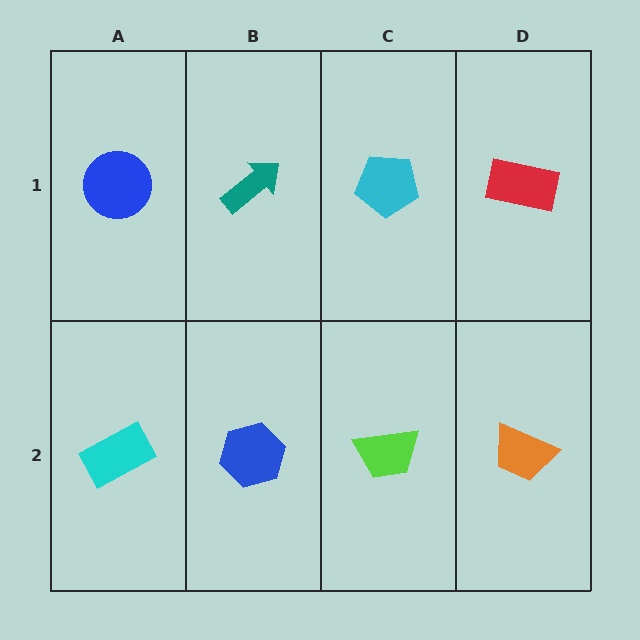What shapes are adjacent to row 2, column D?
A red rectangle (row 1, column D), a lime trapezoid (row 2, column C).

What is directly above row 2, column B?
A teal arrow.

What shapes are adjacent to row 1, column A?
A cyan rectangle (row 2, column A), a teal arrow (row 1, column B).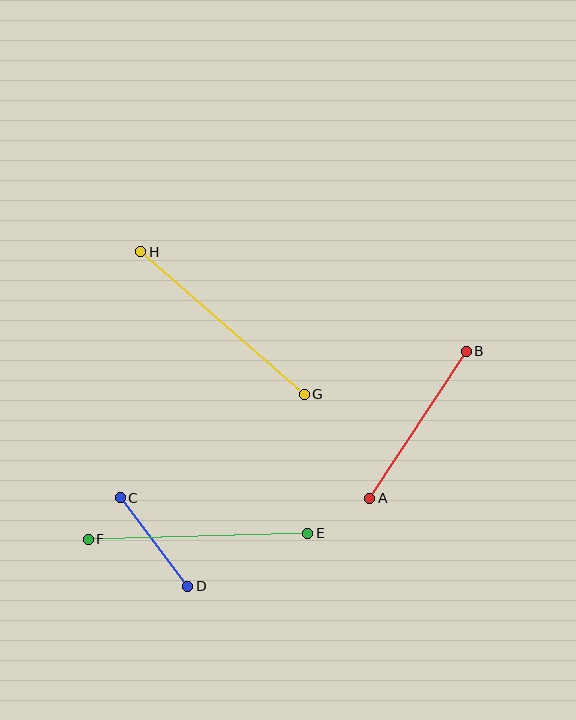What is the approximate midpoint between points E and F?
The midpoint is at approximately (198, 536) pixels.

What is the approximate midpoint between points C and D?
The midpoint is at approximately (154, 542) pixels.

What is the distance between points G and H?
The distance is approximately 217 pixels.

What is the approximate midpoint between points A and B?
The midpoint is at approximately (418, 425) pixels.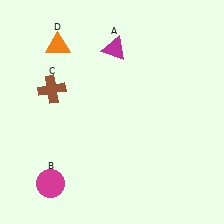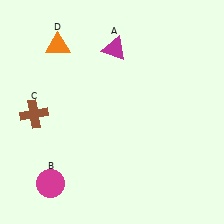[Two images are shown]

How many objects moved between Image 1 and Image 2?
1 object moved between the two images.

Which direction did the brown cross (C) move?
The brown cross (C) moved down.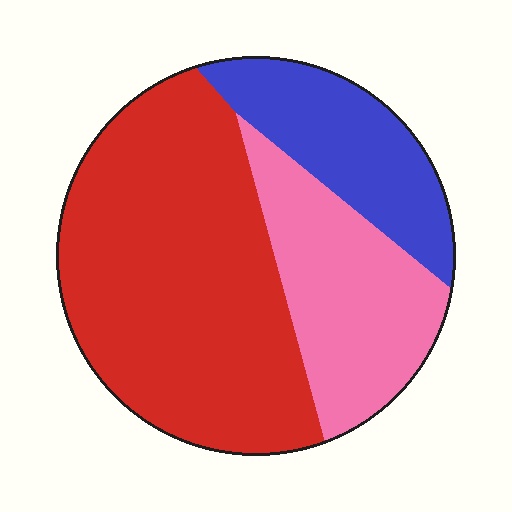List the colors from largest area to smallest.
From largest to smallest: red, pink, blue.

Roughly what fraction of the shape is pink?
Pink covers 25% of the shape.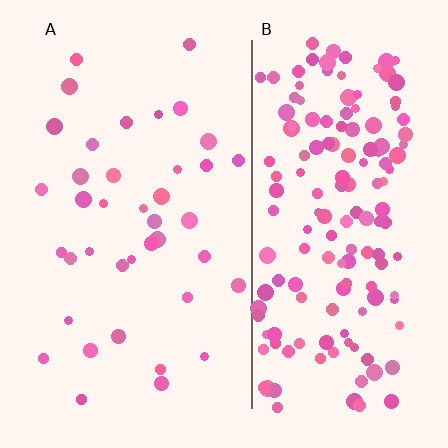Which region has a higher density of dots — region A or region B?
B (the right).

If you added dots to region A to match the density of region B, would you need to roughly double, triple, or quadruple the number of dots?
Approximately quadruple.